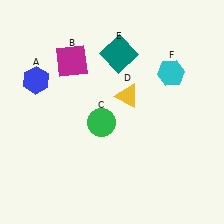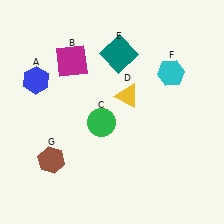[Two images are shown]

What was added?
A brown hexagon (G) was added in Image 2.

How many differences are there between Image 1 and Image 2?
There is 1 difference between the two images.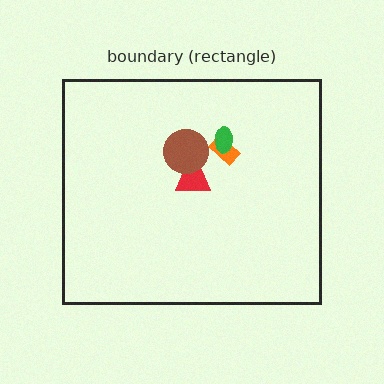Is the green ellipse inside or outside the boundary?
Inside.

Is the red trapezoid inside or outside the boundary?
Inside.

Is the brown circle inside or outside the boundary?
Inside.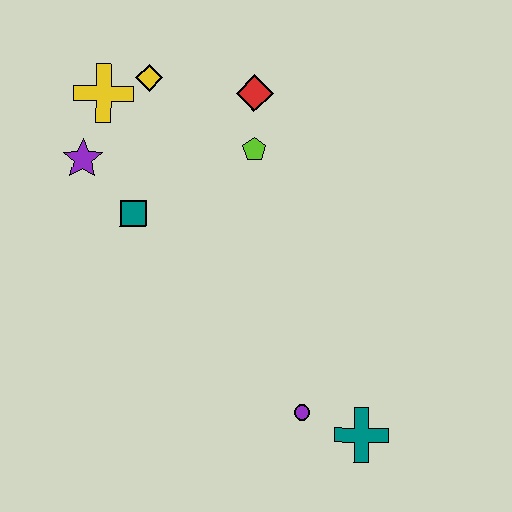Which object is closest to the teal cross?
The purple circle is closest to the teal cross.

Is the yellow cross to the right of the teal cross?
No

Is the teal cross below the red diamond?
Yes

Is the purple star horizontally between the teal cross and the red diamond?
No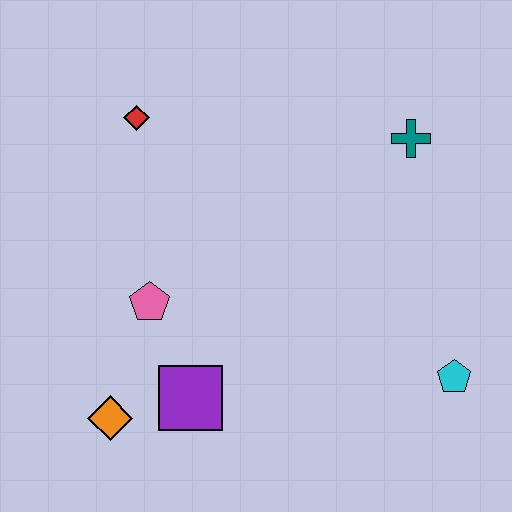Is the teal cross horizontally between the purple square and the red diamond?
No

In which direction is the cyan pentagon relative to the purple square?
The cyan pentagon is to the right of the purple square.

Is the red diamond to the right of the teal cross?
No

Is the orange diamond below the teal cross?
Yes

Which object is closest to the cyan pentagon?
The teal cross is closest to the cyan pentagon.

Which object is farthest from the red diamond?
The cyan pentagon is farthest from the red diamond.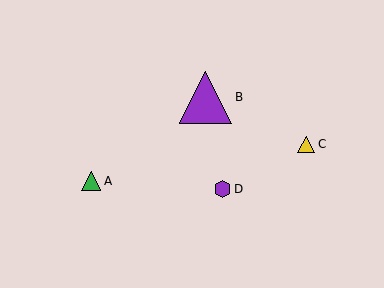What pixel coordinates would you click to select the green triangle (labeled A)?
Click at (91, 181) to select the green triangle A.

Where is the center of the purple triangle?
The center of the purple triangle is at (206, 97).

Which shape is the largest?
The purple triangle (labeled B) is the largest.